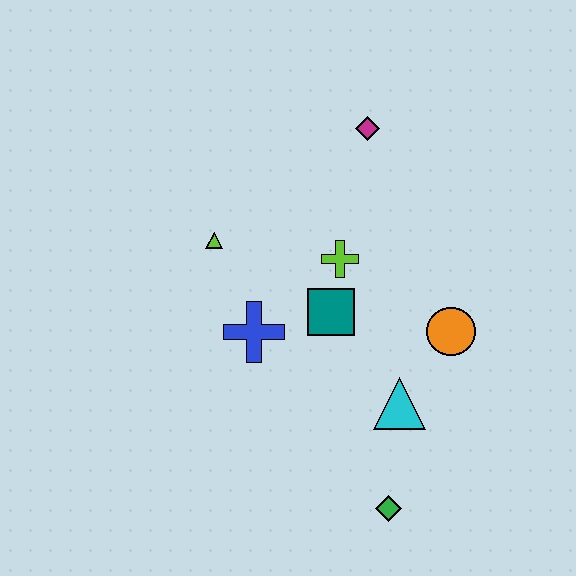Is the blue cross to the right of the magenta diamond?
No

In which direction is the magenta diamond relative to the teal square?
The magenta diamond is above the teal square.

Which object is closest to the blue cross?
The teal square is closest to the blue cross.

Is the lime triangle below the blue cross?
No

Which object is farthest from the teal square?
The green diamond is farthest from the teal square.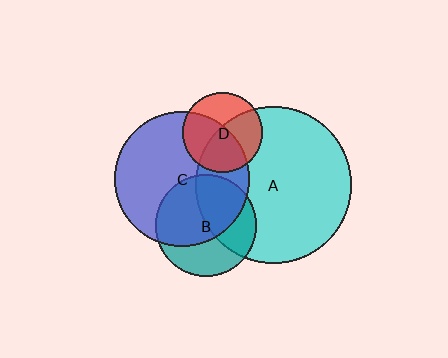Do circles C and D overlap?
Yes.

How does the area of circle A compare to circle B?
Approximately 2.4 times.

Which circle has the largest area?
Circle A (cyan).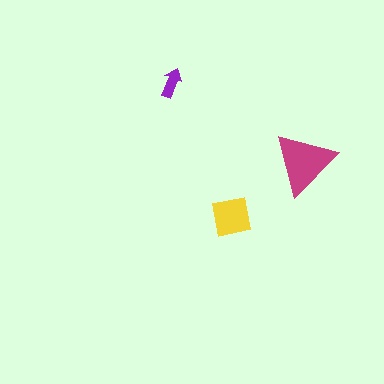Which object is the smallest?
The purple arrow.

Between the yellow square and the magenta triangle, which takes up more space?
The magenta triangle.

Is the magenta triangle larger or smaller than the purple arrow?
Larger.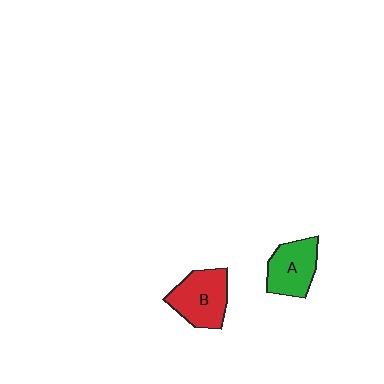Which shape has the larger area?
Shape B (red).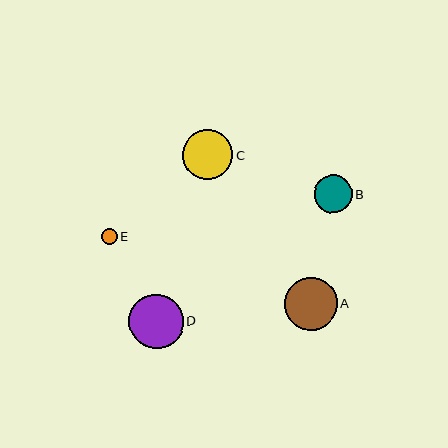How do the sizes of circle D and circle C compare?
Circle D and circle C are approximately the same size.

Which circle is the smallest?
Circle E is the smallest with a size of approximately 16 pixels.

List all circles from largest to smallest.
From largest to smallest: D, A, C, B, E.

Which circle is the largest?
Circle D is the largest with a size of approximately 55 pixels.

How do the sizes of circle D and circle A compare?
Circle D and circle A are approximately the same size.